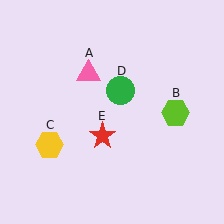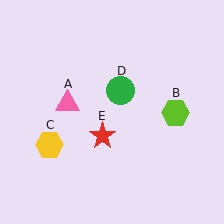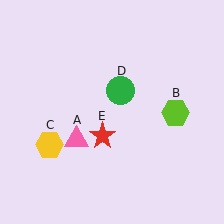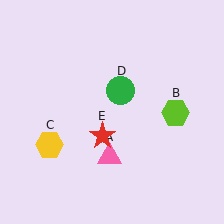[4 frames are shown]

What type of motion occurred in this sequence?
The pink triangle (object A) rotated counterclockwise around the center of the scene.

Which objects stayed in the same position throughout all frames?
Lime hexagon (object B) and yellow hexagon (object C) and green circle (object D) and red star (object E) remained stationary.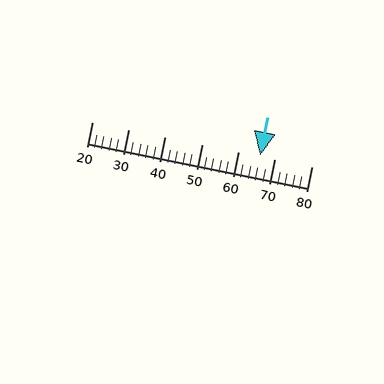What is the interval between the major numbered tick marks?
The major tick marks are spaced 10 units apart.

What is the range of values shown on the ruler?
The ruler shows values from 20 to 80.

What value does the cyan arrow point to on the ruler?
The cyan arrow points to approximately 66.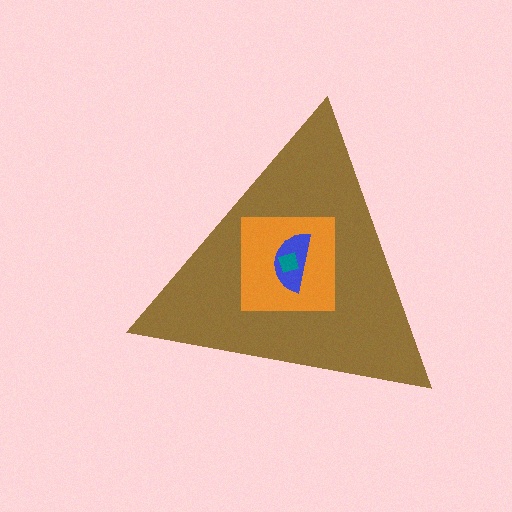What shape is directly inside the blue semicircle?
The teal diamond.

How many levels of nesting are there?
4.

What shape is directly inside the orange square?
The blue semicircle.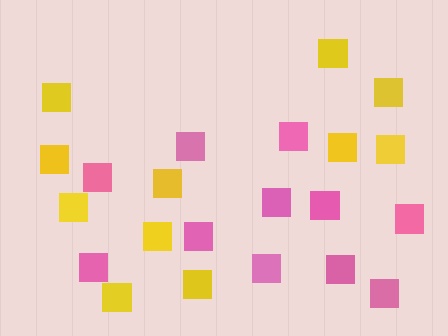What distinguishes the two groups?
There are 2 groups: one group of pink squares (11) and one group of yellow squares (11).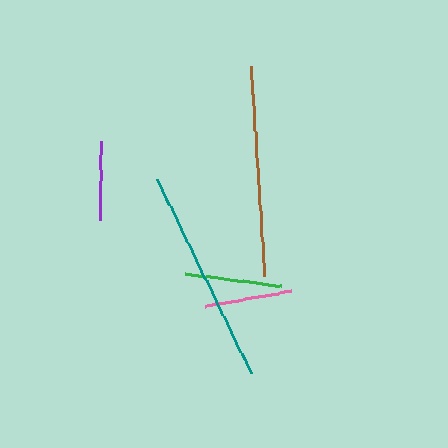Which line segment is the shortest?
The purple line is the shortest at approximately 78 pixels.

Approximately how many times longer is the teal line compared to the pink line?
The teal line is approximately 2.5 times the length of the pink line.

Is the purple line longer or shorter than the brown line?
The brown line is longer than the purple line.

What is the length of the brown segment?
The brown segment is approximately 210 pixels long.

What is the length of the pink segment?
The pink segment is approximately 87 pixels long.